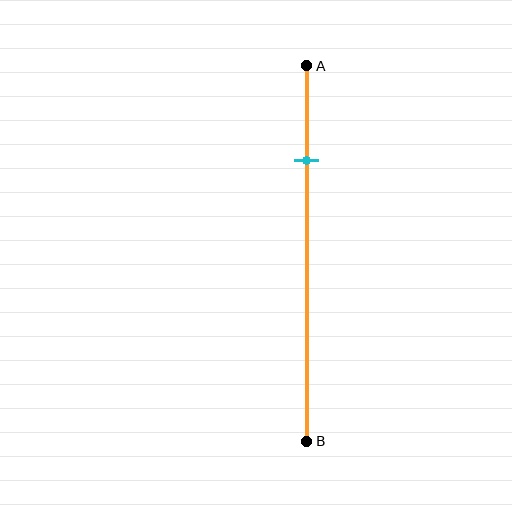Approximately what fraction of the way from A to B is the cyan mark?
The cyan mark is approximately 25% of the way from A to B.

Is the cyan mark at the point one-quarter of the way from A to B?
Yes, the mark is approximately at the one-quarter point.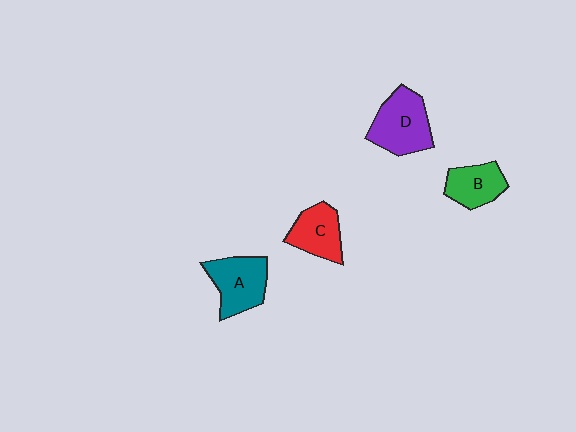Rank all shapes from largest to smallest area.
From largest to smallest: D (purple), A (teal), C (red), B (green).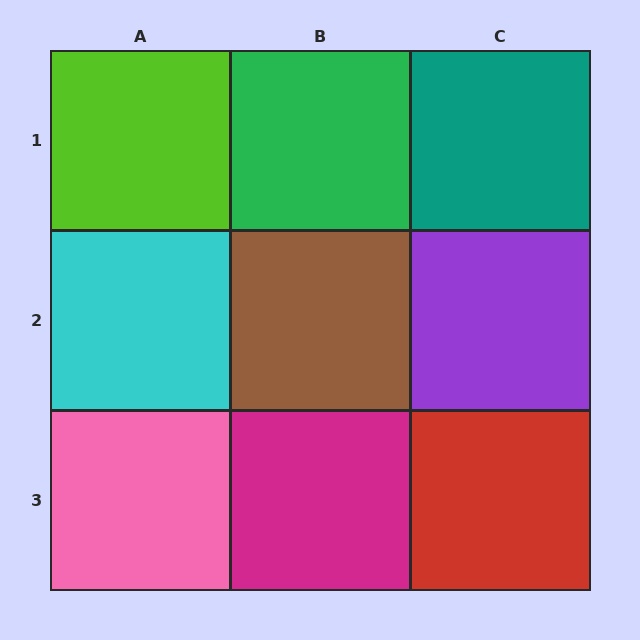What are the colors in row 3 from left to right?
Pink, magenta, red.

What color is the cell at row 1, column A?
Lime.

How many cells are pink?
1 cell is pink.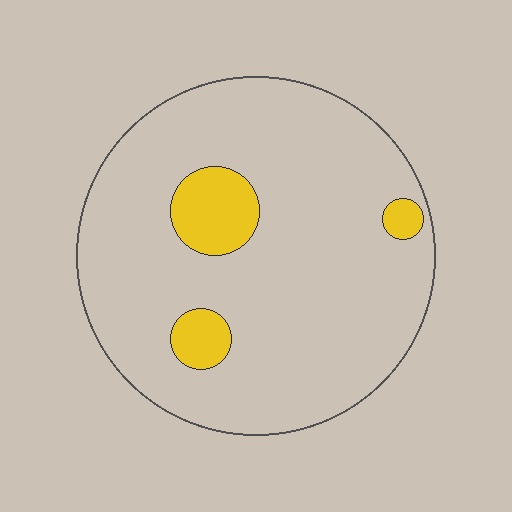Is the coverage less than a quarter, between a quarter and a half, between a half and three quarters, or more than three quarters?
Less than a quarter.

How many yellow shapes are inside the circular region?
3.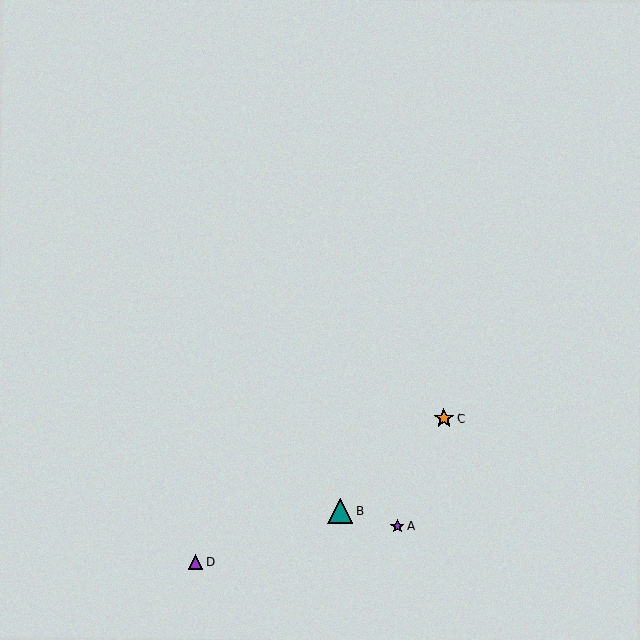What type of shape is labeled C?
Shape C is an orange star.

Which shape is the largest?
The teal triangle (labeled B) is the largest.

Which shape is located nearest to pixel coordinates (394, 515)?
The purple star (labeled A) at (397, 526) is nearest to that location.